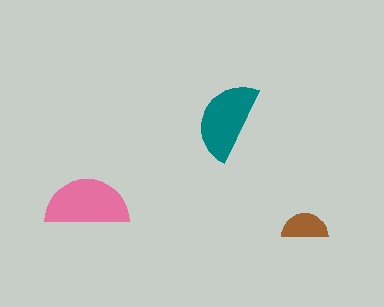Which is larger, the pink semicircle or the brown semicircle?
The pink one.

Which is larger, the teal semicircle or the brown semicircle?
The teal one.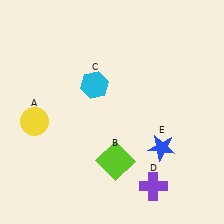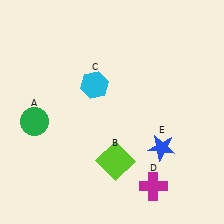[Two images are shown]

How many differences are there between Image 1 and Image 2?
There are 2 differences between the two images.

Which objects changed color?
A changed from yellow to green. D changed from purple to magenta.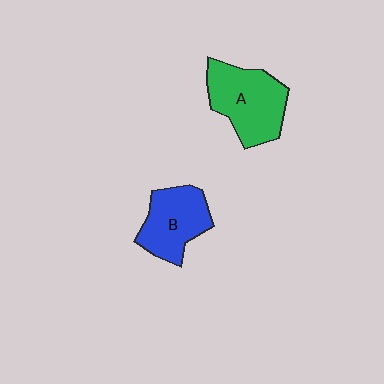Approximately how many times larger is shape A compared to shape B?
Approximately 1.2 times.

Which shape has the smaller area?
Shape B (blue).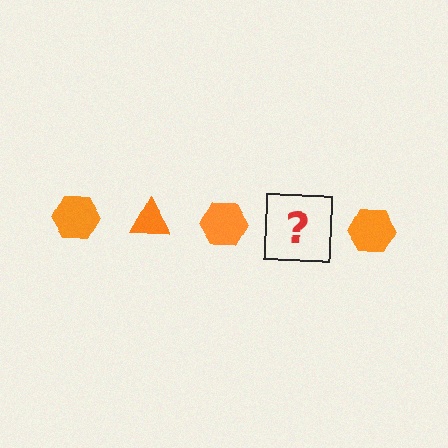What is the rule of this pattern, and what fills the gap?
The rule is that the pattern cycles through hexagon, triangle shapes in orange. The gap should be filled with an orange triangle.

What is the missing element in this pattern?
The missing element is an orange triangle.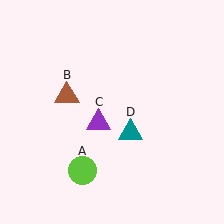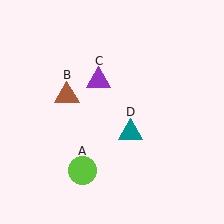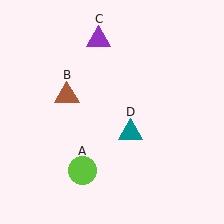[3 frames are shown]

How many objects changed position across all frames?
1 object changed position: purple triangle (object C).